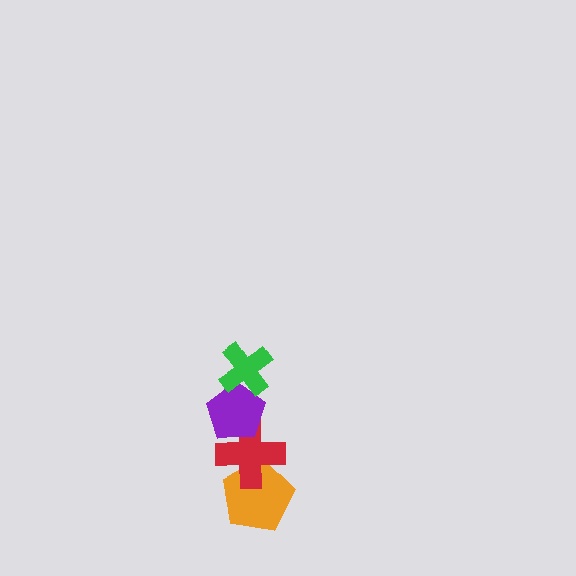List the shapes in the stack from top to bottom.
From top to bottom: the green cross, the purple pentagon, the red cross, the orange pentagon.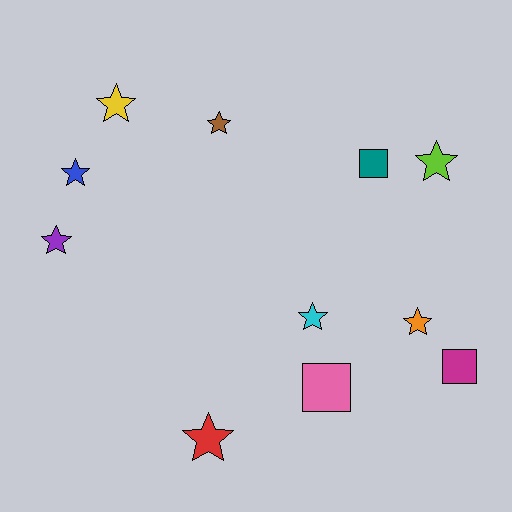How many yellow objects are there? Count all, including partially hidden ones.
There is 1 yellow object.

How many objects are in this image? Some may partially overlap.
There are 11 objects.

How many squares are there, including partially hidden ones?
There are 3 squares.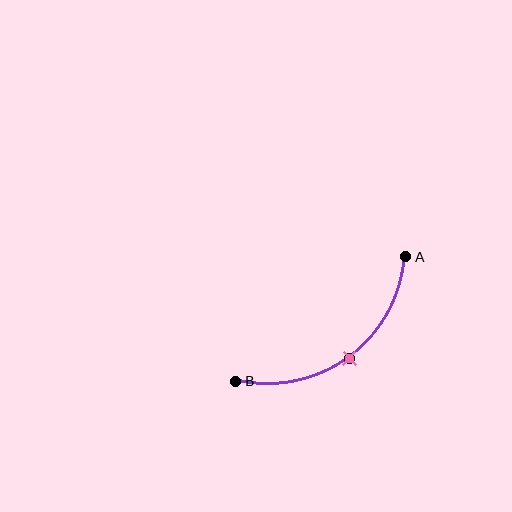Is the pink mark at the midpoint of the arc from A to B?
Yes. The pink mark lies on the arc at equal arc-length from both A and B — it is the arc midpoint.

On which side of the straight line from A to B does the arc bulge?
The arc bulges below and to the right of the straight line connecting A and B.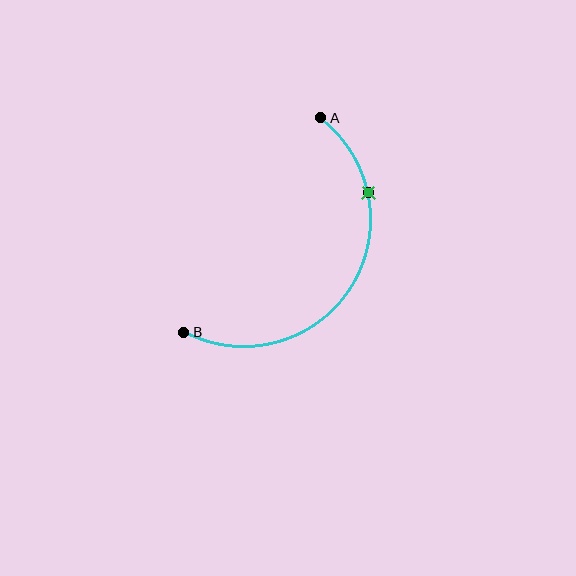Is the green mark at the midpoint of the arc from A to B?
No. The green mark lies on the arc but is closer to endpoint A. The arc midpoint would be at the point on the curve equidistant along the arc from both A and B.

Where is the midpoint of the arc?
The arc midpoint is the point on the curve farthest from the straight line joining A and B. It sits to the right of that line.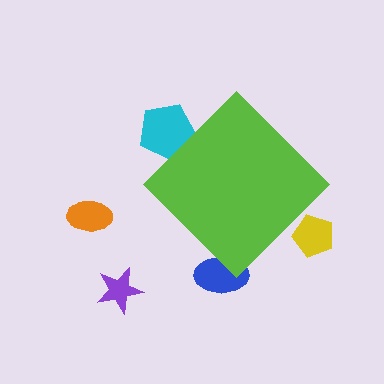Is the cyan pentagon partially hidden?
Yes, the cyan pentagon is partially hidden behind the lime diamond.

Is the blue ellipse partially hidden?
Yes, the blue ellipse is partially hidden behind the lime diamond.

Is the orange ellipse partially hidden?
No, the orange ellipse is fully visible.